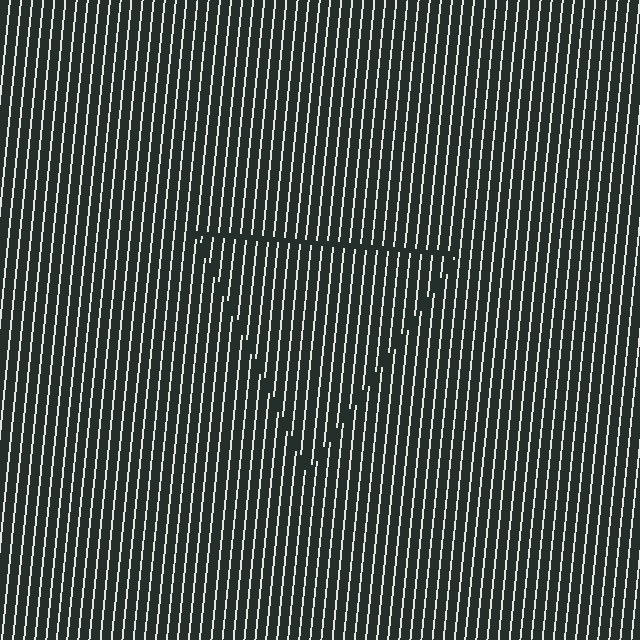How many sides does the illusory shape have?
3 sides — the line-ends trace a triangle.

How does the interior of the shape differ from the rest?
The interior of the shape contains the same grating, shifted by half a period — the contour is defined by the phase discontinuity where line-ends from the inner and outer gratings abut.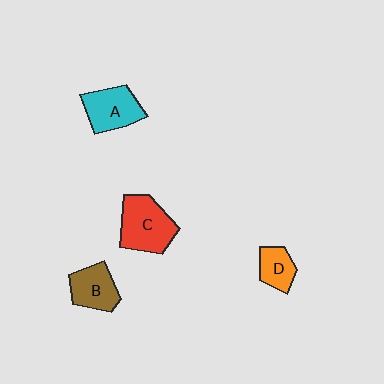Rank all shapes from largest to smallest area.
From largest to smallest: C (red), A (cyan), B (brown), D (orange).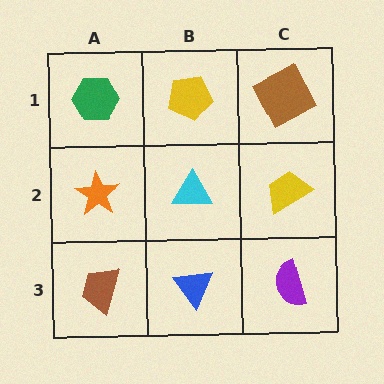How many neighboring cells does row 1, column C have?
2.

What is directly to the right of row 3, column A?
A blue triangle.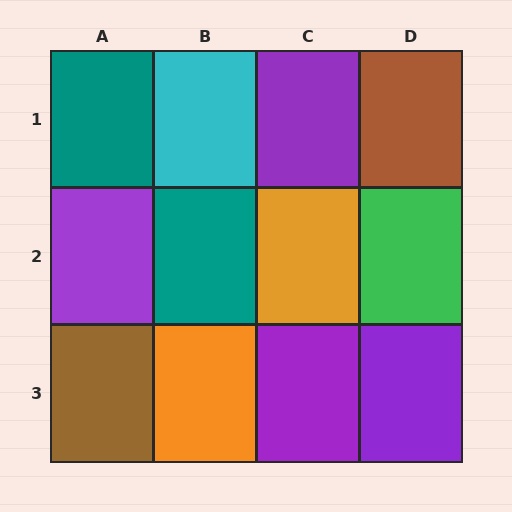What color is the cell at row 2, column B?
Teal.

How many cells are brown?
2 cells are brown.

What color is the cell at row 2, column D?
Green.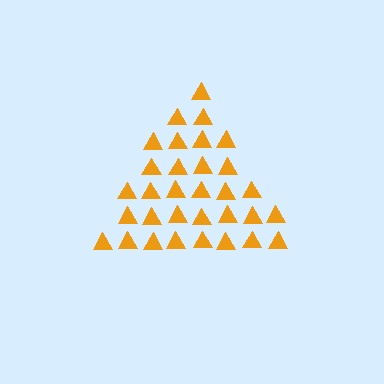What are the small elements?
The small elements are triangles.